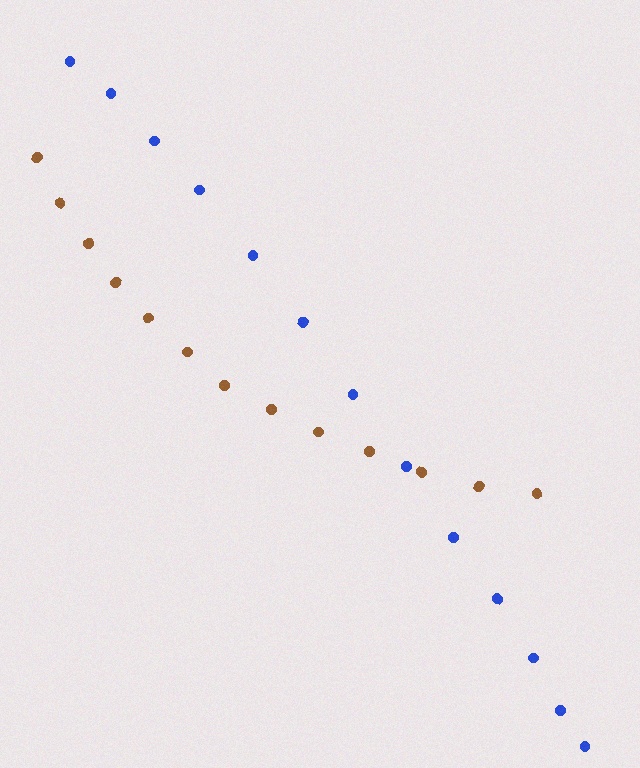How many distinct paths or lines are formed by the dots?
There are 2 distinct paths.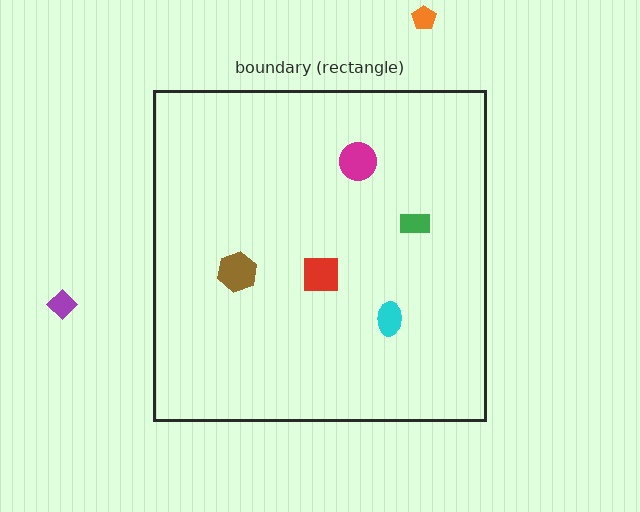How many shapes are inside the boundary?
5 inside, 2 outside.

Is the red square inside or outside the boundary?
Inside.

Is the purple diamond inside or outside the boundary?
Outside.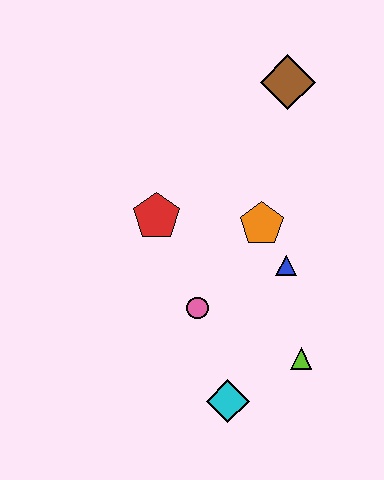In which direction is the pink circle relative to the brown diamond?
The pink circle is below the brown diamond.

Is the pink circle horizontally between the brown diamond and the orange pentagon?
No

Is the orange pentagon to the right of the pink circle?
Yes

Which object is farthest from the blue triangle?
The brown diamond is farthest from the blue triangle.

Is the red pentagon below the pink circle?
No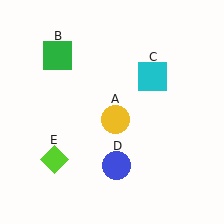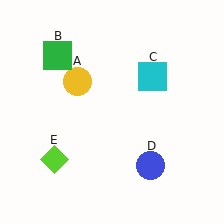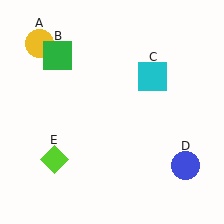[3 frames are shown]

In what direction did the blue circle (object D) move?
The blue circle (object D) moved right.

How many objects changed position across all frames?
2 objects changed position: yellow circle (object A), blue circle (object D).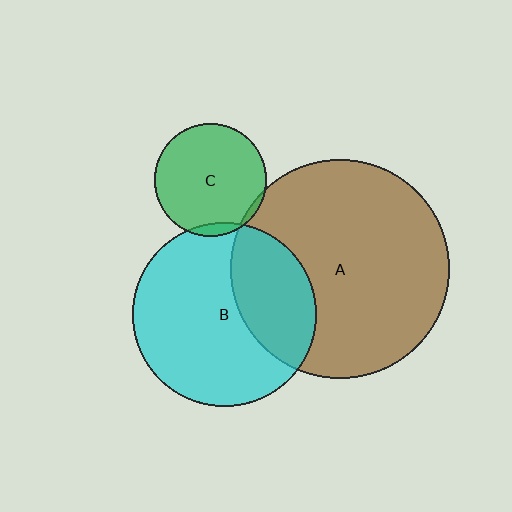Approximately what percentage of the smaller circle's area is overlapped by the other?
Approximately 5%.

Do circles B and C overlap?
Yes.